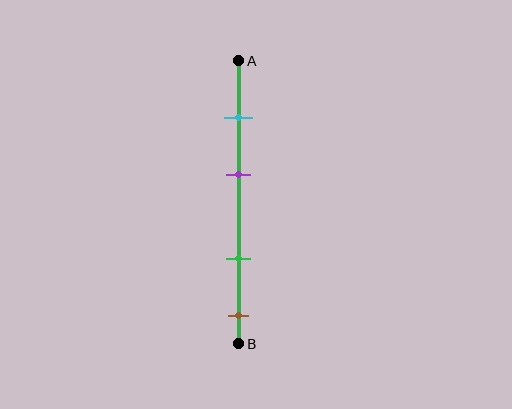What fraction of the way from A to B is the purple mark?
The purple mark is approximately 40% (0.4) of the way from A to B.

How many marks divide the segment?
There are 4 marks dividing the segment.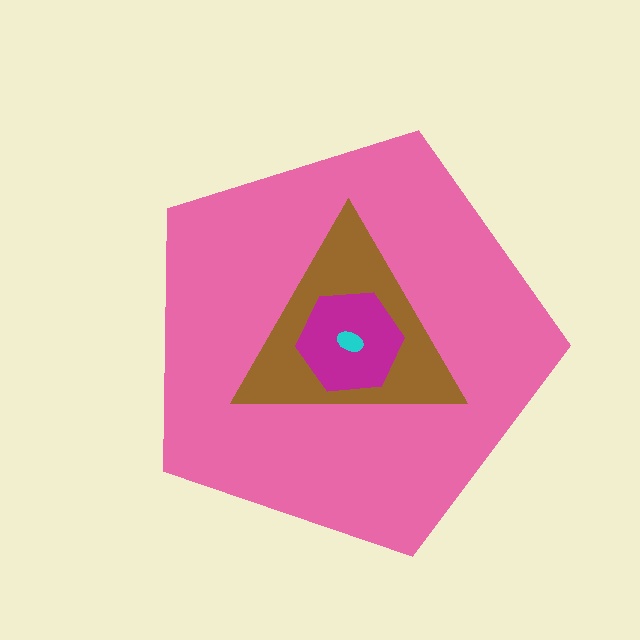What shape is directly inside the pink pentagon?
The brown triangle.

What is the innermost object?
The cyan ellipse.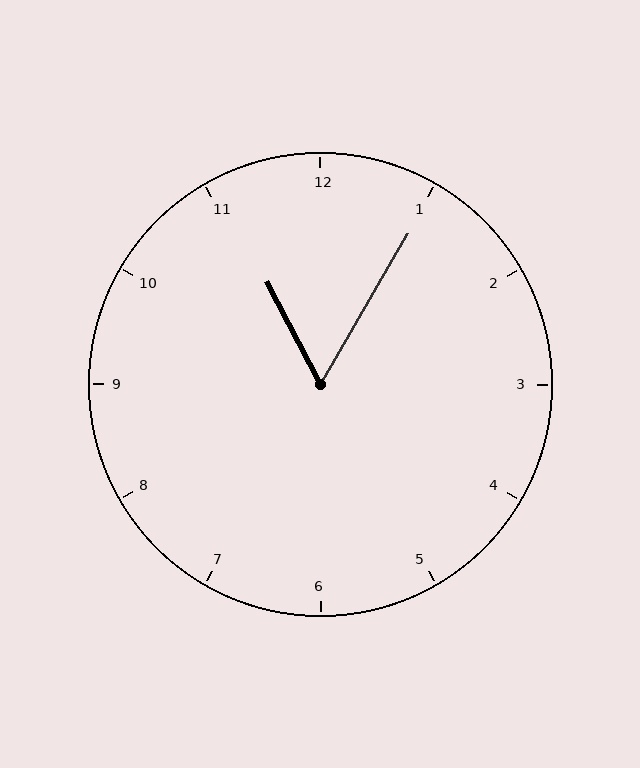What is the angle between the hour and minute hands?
Approximately 58 degrees.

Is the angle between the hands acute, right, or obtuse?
It is acute.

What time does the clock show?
11:05.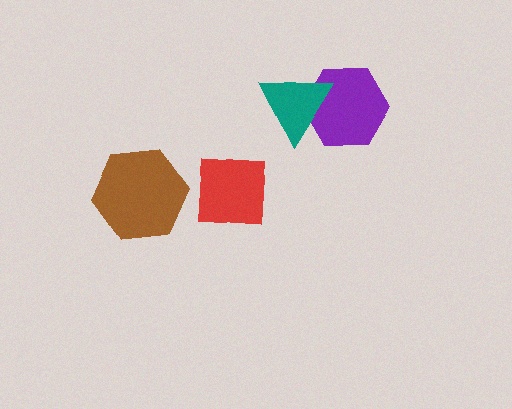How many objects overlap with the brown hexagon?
0 objects overlap with the brown hexagon.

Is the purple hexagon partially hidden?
Yes, it is partially covered by another shape.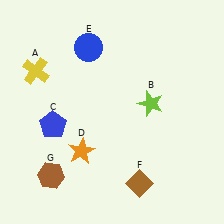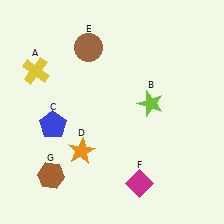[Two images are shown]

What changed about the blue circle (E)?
In Image 1, E is blue. In Image 2, it changed to brown.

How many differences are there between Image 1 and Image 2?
There are 2 differences between the two images.